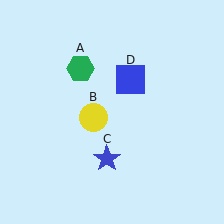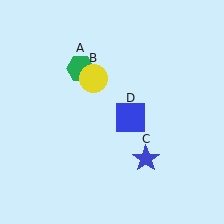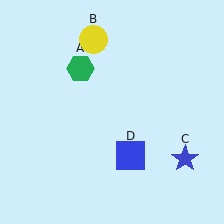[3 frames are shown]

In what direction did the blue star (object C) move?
The blue star (object C) moved right.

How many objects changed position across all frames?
3 objects changed position: yellow circle (object B), blue star (object C), blue square (object D).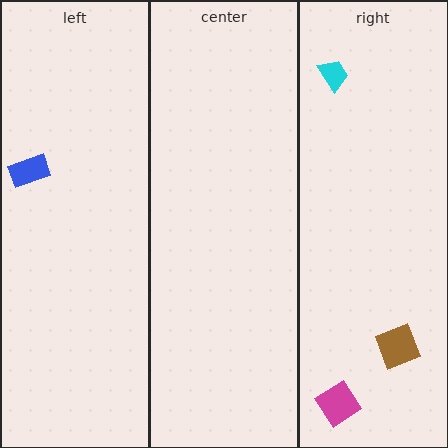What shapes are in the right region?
The cyan trapezoid, the brown diamond, the magenta diamond.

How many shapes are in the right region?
3.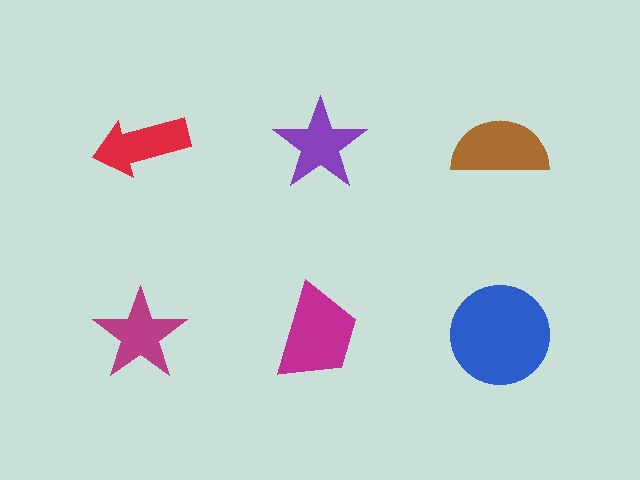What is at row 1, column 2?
A purple star.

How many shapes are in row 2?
3 shapes.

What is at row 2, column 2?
A magenta trapezoid.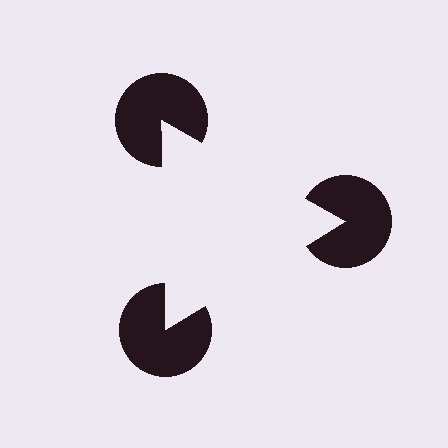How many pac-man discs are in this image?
There are 3 — one at each vertex of the illusory triangle.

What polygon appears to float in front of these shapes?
An illusory triangle — its edges are inferred from the aligned wedge cuts in the pac-man discs, not physically drawn.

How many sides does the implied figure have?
3 sides.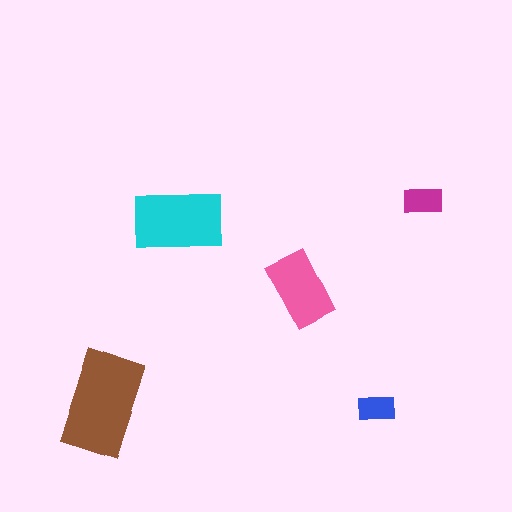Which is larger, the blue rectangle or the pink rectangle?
The pink one.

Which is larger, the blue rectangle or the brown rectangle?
The brown one.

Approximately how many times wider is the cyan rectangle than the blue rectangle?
About 2.5 times wider.